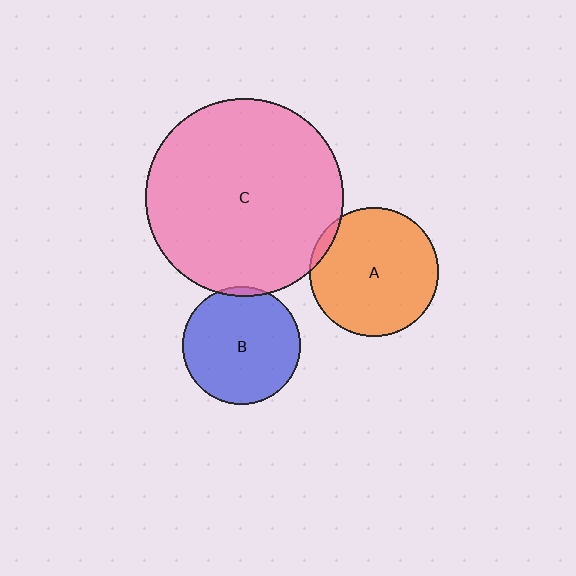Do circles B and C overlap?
Yes.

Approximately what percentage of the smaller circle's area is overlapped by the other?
Approximately 5%.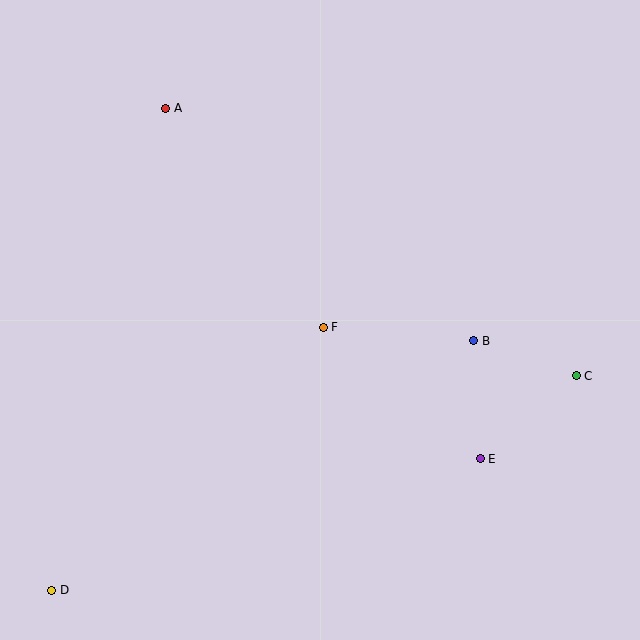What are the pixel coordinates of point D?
Point D is at (52, 590).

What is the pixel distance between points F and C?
The distance between F and C is 258 pixels.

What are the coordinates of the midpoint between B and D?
The midpoint between B and D is at (263, 466).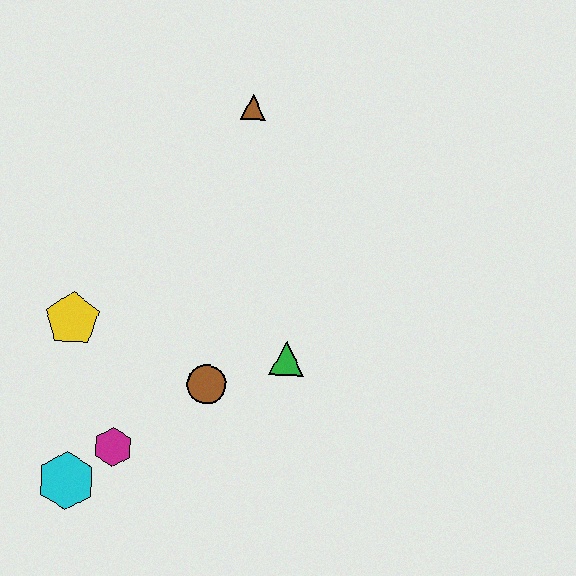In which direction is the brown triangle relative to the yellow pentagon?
The brown triangle is above the yellow pentagon.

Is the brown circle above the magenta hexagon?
Yes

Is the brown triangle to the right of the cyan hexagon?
Yes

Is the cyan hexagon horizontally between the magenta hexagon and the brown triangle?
No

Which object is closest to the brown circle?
The green triangle is closest to the brown circle.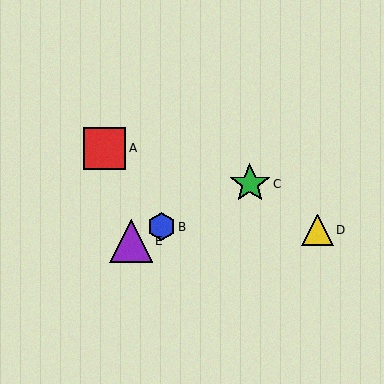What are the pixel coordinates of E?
Object E is at (131, 241).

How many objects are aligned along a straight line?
3 objects (B, C, E) are aligned along a straight line.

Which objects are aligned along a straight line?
Objects B, C, E are aligned along a straight line.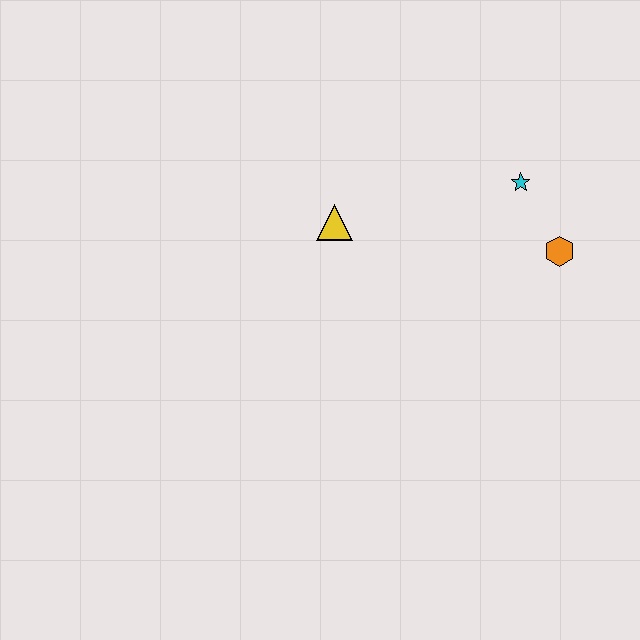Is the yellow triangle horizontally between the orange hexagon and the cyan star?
No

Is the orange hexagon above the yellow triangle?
No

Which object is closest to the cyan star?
The orange hexagon is closest to the cyan star.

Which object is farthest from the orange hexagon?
The yellow triangle is farthest from the orange hexagon.